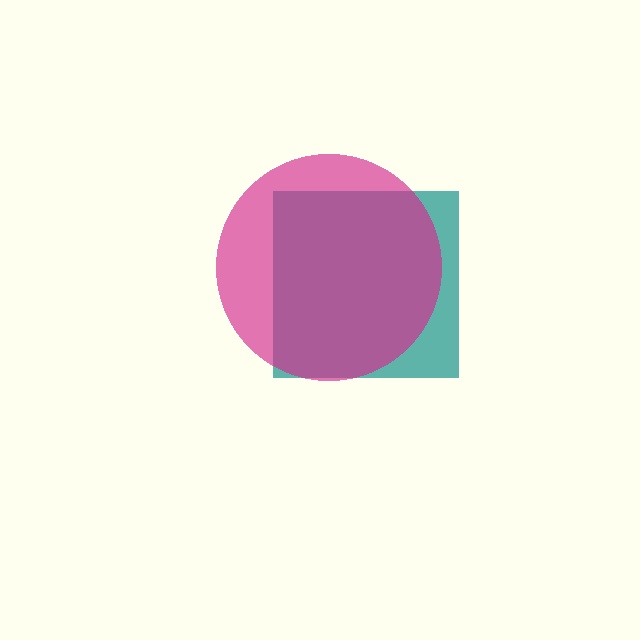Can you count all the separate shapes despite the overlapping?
Yes, there are 2 separate shapes.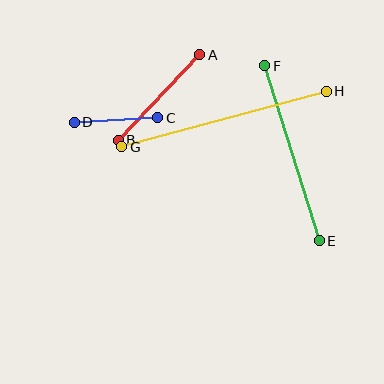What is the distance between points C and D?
The distance is approximately 84 pixels.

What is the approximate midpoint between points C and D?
The midpoint is at approximately (116, 120) pixels.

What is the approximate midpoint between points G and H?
The midpoint is at approximately (224, 119) pixels.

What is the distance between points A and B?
The distance is approximately 118 pixels.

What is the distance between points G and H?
The distance is approximately 212 pixels.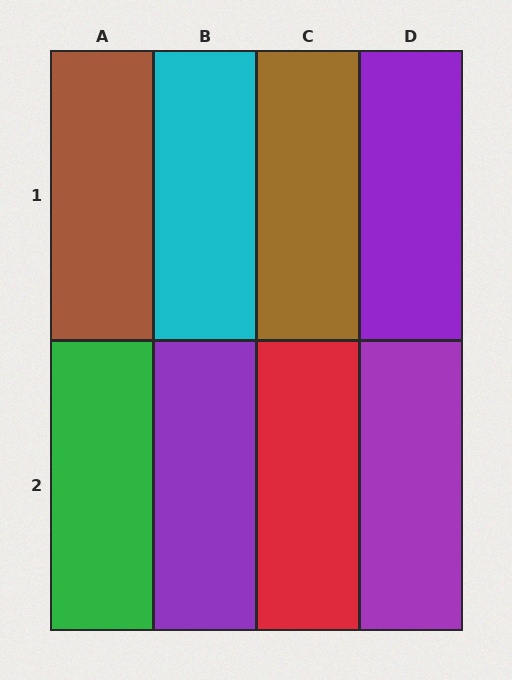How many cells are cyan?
1 cell is cyan.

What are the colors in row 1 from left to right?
Brown, cyan, brown, purple.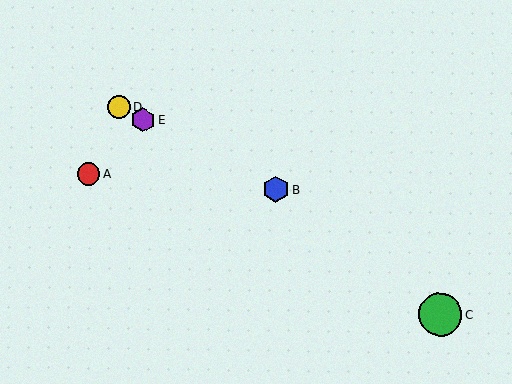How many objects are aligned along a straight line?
3 objects (B, D, E) are aligned along a straight line.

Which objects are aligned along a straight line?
Objects B, D, E are aligned along a straight line.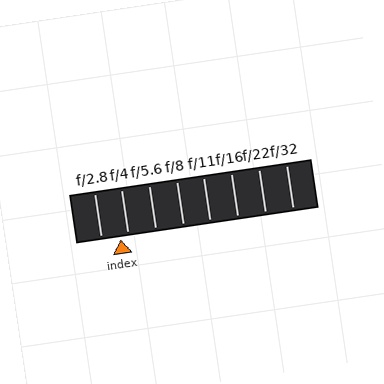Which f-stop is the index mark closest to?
The index mark is closest to f/4.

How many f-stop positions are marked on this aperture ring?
There are 8 f-stop positions marked.